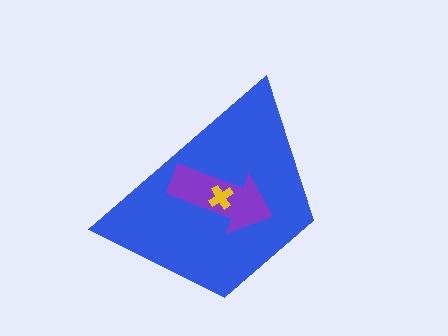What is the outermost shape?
The blue trapezoid.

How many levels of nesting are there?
3.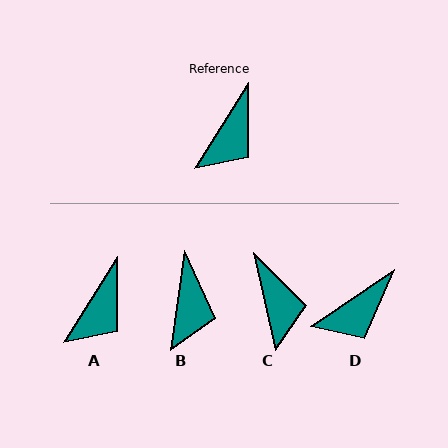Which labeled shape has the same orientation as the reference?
A.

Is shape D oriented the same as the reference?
No, it is off by about 23 degrees.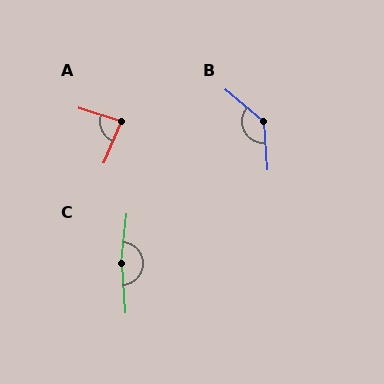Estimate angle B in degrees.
Approximately 134 degrees.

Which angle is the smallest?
A, at approximately 85 degrees.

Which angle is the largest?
C, at approximately 169 degrees.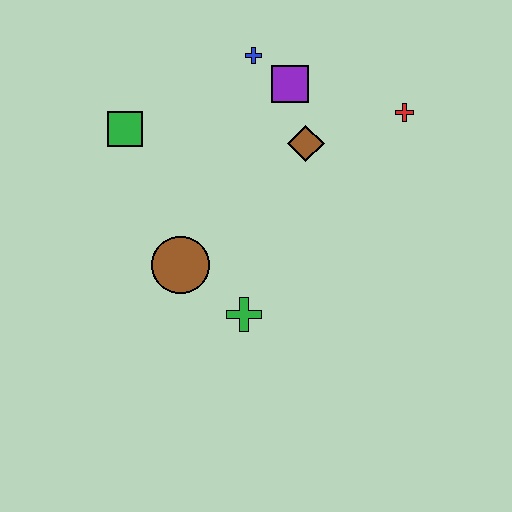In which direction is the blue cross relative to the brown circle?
The blue cross is above the brown circle.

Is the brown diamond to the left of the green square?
No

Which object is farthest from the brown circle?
The red cross is farthest from the brown circle.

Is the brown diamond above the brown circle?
Yes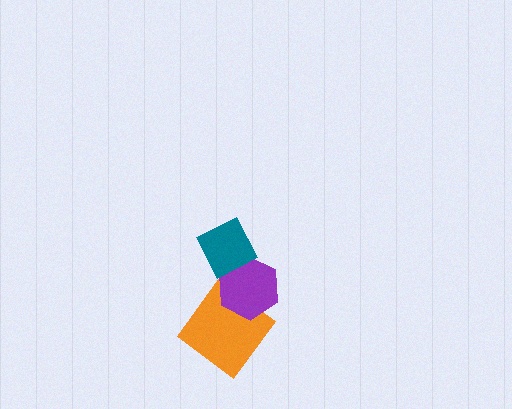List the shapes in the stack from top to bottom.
From top to bottom: the teal diamond, the purple hexagon, the orange diamond.